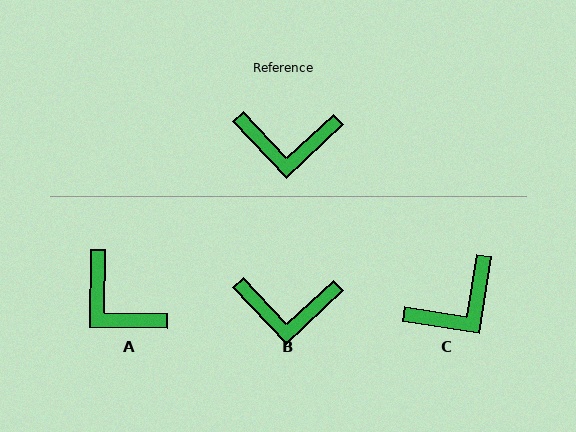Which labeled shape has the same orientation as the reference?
B.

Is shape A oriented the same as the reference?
No, it is off by about 44 degrees.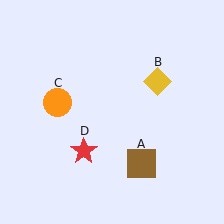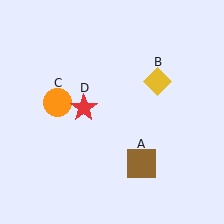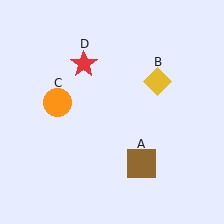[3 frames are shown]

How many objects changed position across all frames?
1 object changed position: red star (object D).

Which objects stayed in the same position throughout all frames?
Brown square (object A) and yellow diamond (object B) and orange circle (object C) remained stationary.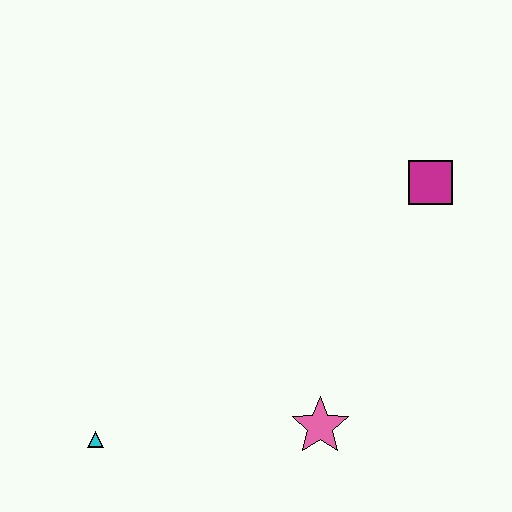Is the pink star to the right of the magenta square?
No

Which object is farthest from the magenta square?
The cyan triangle is farthest from the magenta square.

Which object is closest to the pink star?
The cyan triangle is closest to the pink star.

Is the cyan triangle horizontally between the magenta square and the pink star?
No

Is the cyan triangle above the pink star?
No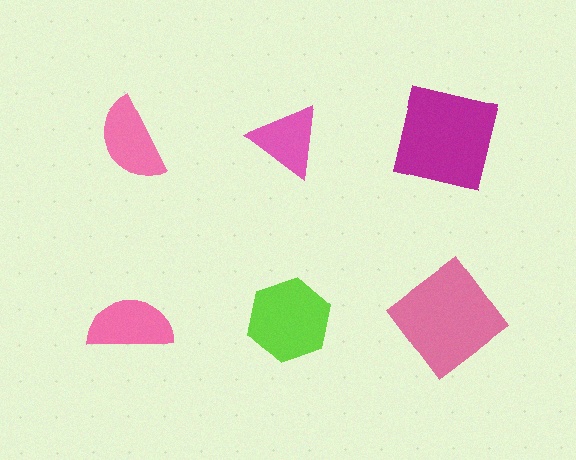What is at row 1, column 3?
A magenta square.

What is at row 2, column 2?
A lime hexagon.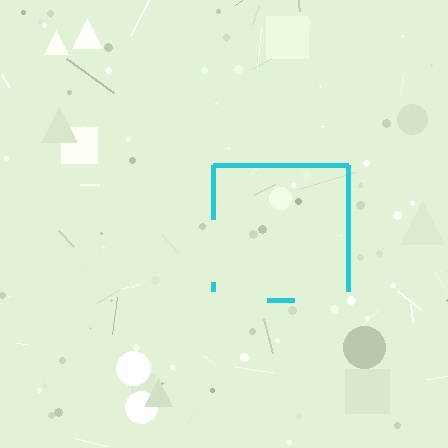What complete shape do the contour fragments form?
The contour fragments form a square.